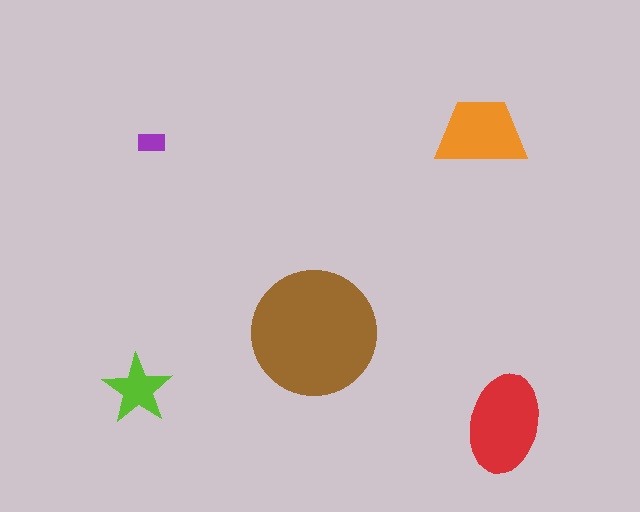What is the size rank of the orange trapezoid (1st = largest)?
3rd.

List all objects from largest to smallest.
The brown circle, the red ellipse, the orange trapezoid, the lime star, the purple rectangle.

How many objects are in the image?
There are 5 objects in the image.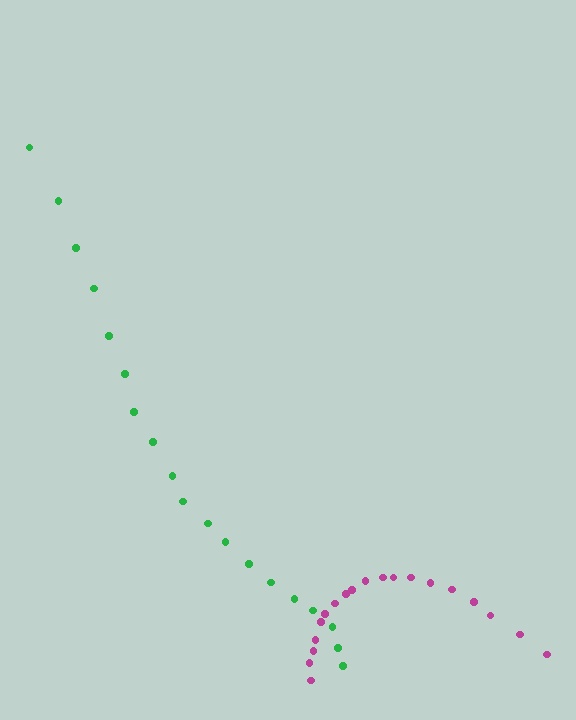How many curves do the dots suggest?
There are 2 distinct paths.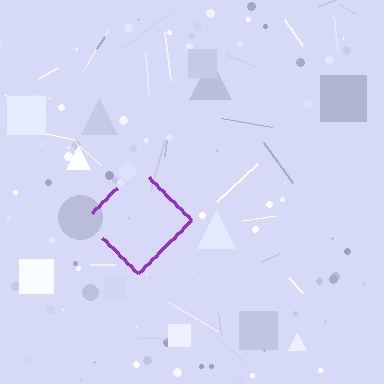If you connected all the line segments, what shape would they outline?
They would outline a diamond.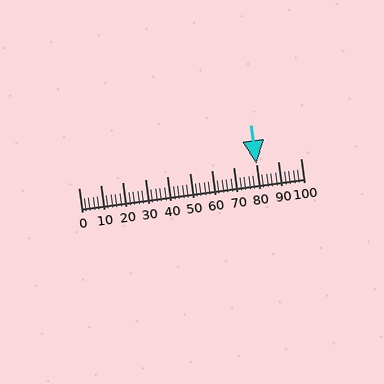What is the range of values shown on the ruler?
The ruler shows values from 0 to 100.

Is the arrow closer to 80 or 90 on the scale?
The arrow is closer to 80.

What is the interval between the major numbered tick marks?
The major tick marks are spaced 10 units apart.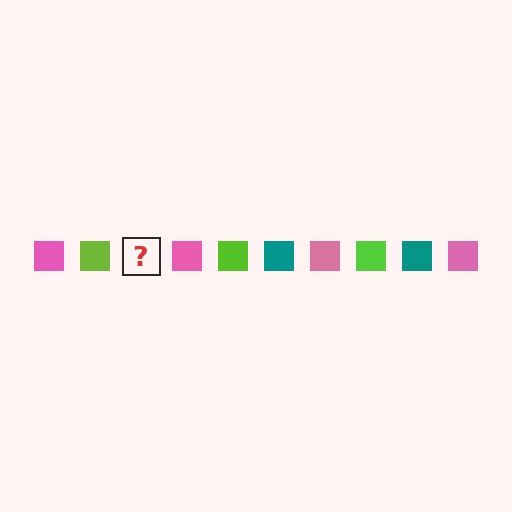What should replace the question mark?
The question mark should be replaced with a teal square.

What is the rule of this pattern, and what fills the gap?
The rule is that the pattern cycles through pink, lime, teal squares. The gap should be filled with a teal square.